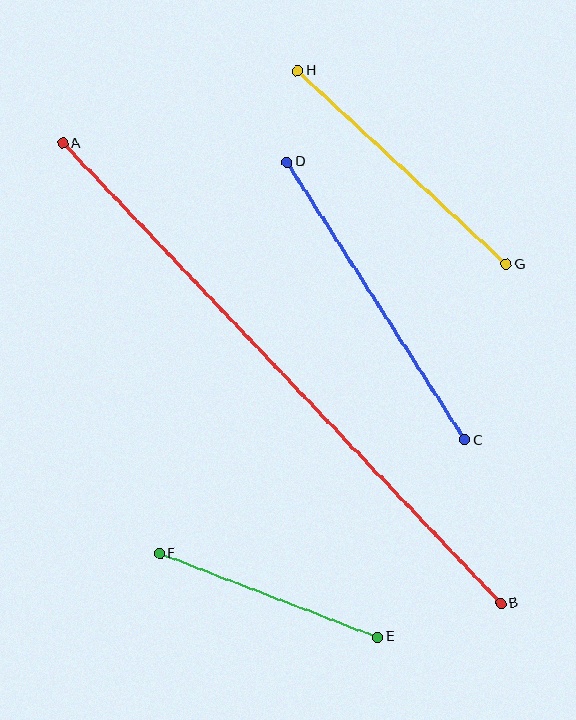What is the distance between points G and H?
The distance is approximately 284 pixels.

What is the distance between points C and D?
The distance is approximately 330 pixels.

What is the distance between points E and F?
The distance is approximately 234 pixels.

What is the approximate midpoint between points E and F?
The midpoint is at approximately (269, 595) pixels.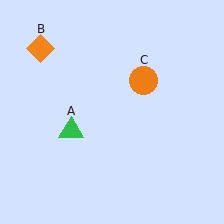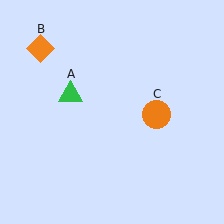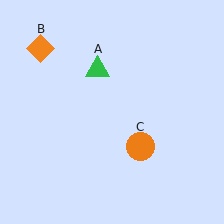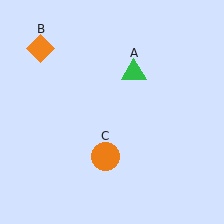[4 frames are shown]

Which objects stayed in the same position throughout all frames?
Orange diamond (object B) remained stationary.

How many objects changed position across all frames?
2 objects changed position: green triangle (object A), orange circle (object C).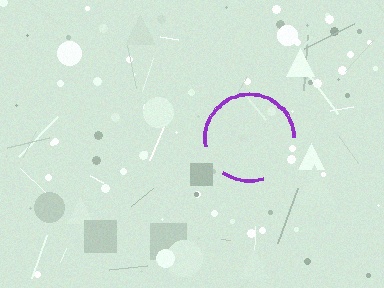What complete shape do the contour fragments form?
The contour fragments form a circle.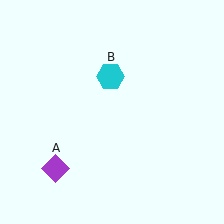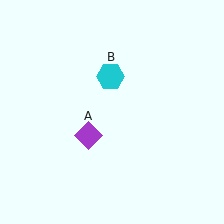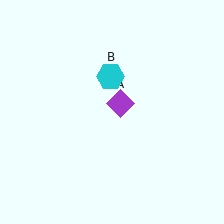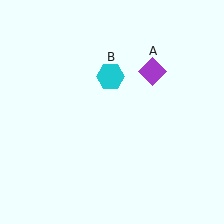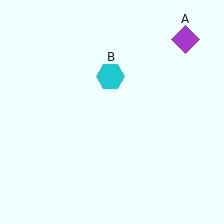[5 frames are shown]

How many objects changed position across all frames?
1 object changed position: purple diamond (object A).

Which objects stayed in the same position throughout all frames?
Cyan hexagon (object B) remained stationary.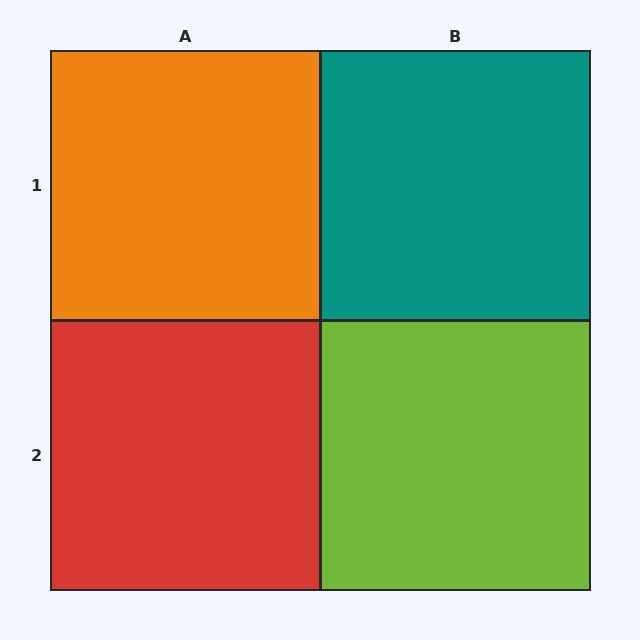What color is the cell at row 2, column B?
Lime.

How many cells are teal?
1 cell is teal.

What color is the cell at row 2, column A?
Red.